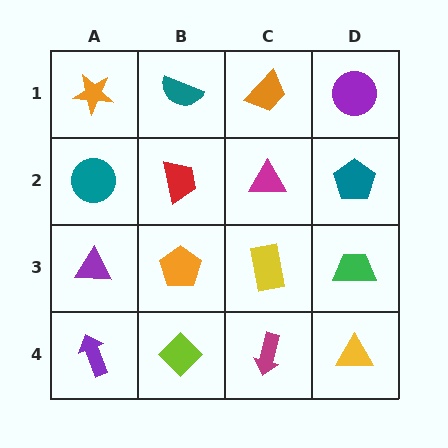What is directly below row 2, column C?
A yellow rectangle.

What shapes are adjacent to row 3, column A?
A teal circle (row 2, column A), a purple arrow (row 4, column A), an orange pentagon (row 3, column B).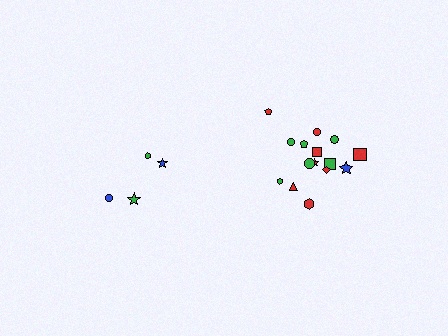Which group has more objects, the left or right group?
The right group.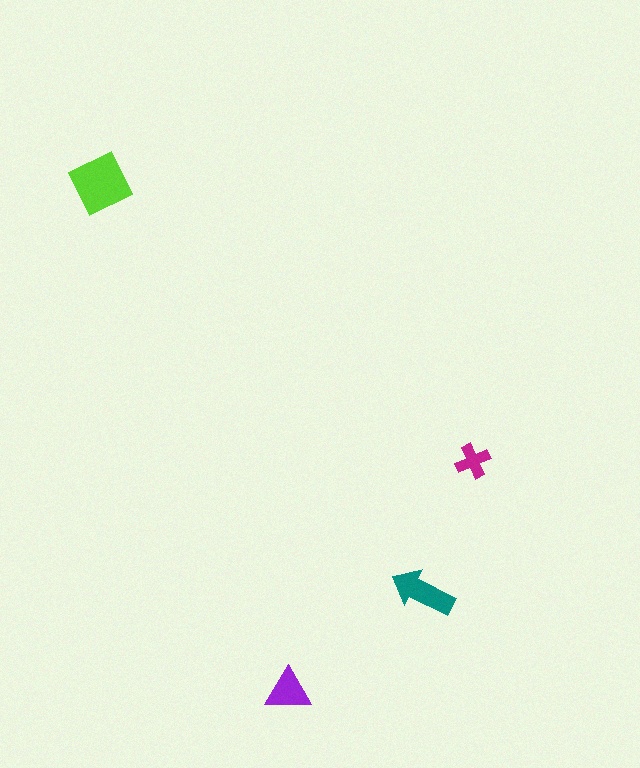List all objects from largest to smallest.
The lime diamond, the teal arrow, the purple triangle, the magenta cross.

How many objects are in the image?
There are 4 objects in the image.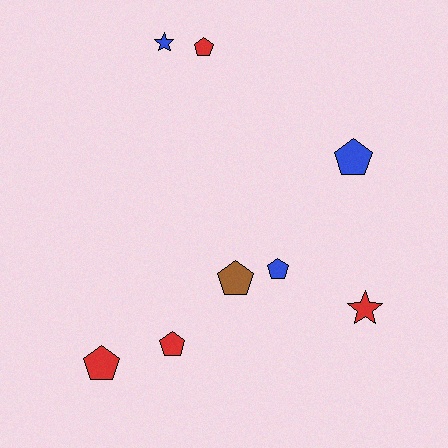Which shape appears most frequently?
Pentagon, with 6 objects.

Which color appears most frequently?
Red, with 4 objects.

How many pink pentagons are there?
There are no pink pentagons.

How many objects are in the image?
There are 8 objects.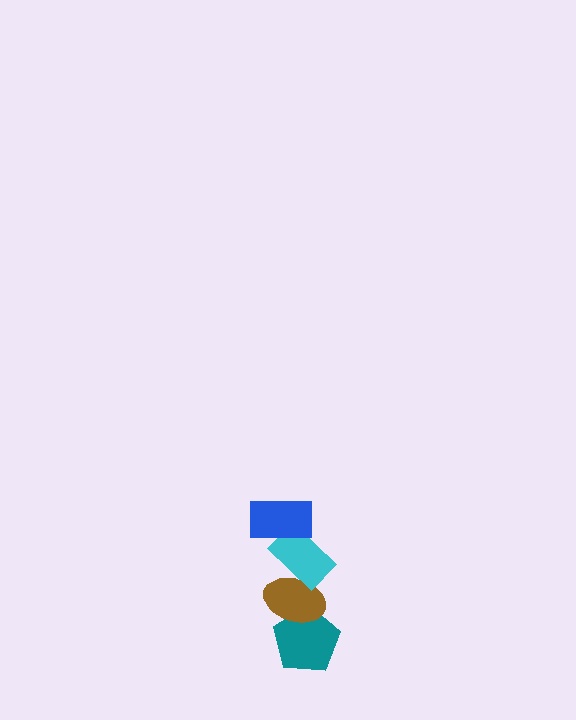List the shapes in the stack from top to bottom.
From top to bottom: the blue rectangle, the cyan rectangle, the brown ellipse, the teal pentagon.